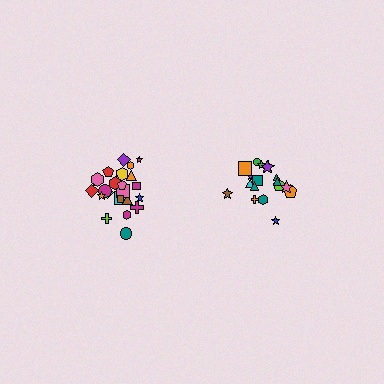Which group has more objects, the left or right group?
The left group.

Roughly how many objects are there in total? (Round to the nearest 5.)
Roughly 45 objects in total.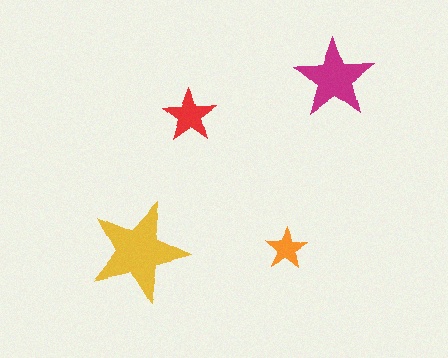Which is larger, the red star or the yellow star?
The yellow one.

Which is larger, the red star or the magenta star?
The magenta one.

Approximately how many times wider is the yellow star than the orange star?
About 2.5 times wider.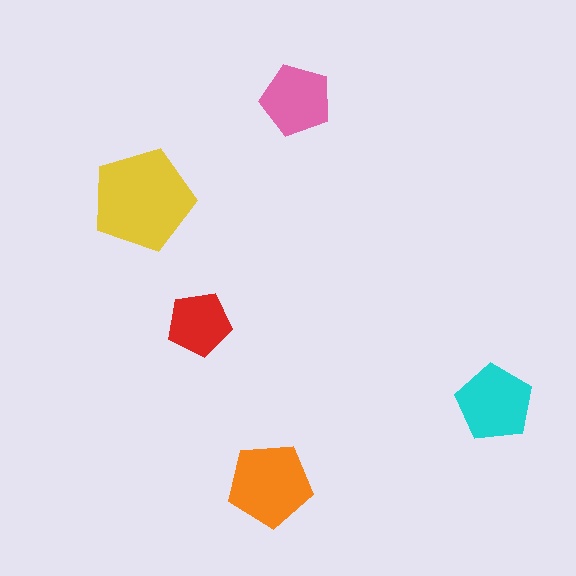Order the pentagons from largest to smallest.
the yellow one, the orange one, the cyan one, the pink one, the red one.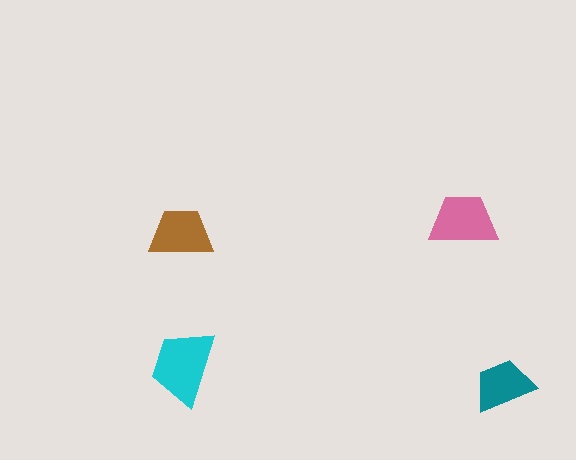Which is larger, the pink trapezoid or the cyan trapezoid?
The cyan one.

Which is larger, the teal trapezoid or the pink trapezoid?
The pink one.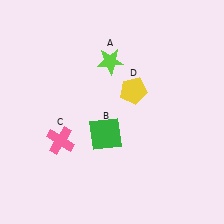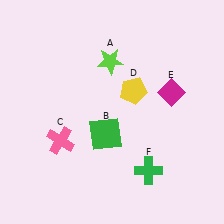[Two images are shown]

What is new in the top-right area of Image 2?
A magenta diamond (E) was added in the top-right area of Image 2.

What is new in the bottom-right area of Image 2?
A green cross (F) was added in the bottom-right area of Image 2.